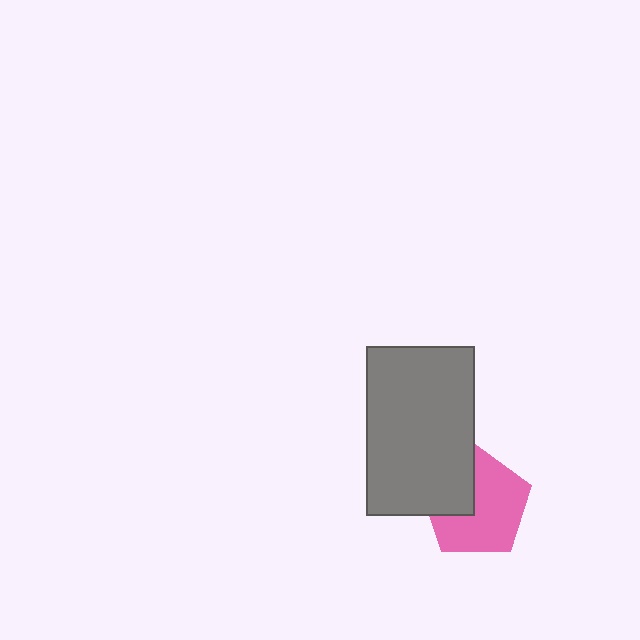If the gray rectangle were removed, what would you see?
You would see the complete pink pentagon.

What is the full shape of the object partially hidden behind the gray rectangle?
The partially hidden object is a pink pentagon.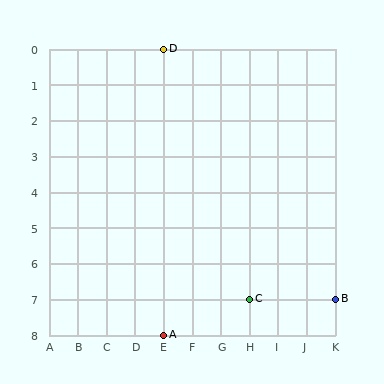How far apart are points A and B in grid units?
Points A and B are 6 columns and 1 row apart (about 6.1 grid units diagonally).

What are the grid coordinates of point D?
Point D is at grid coordinates (E, 0).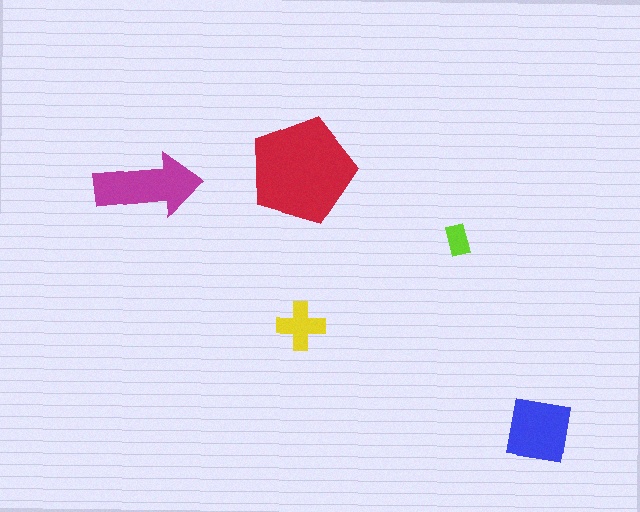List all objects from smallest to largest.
The lime rectangle, the yellow cross, the blue square, the magenta arrow, the red pentagon.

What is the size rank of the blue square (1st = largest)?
3rd.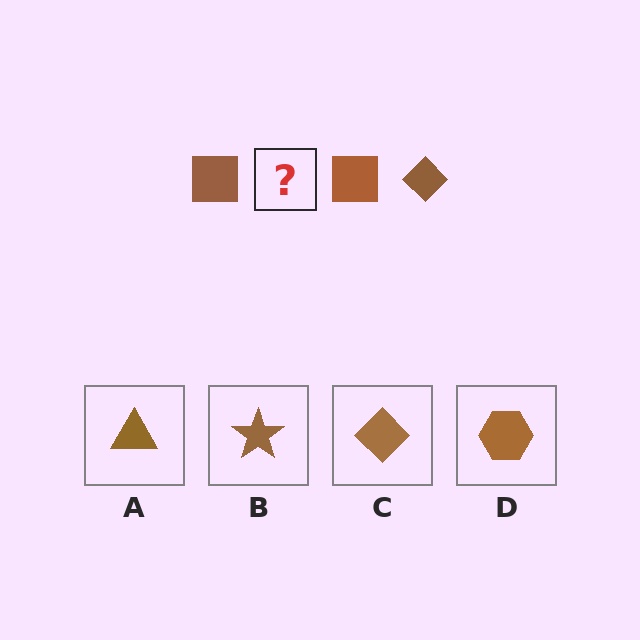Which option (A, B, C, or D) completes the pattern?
C.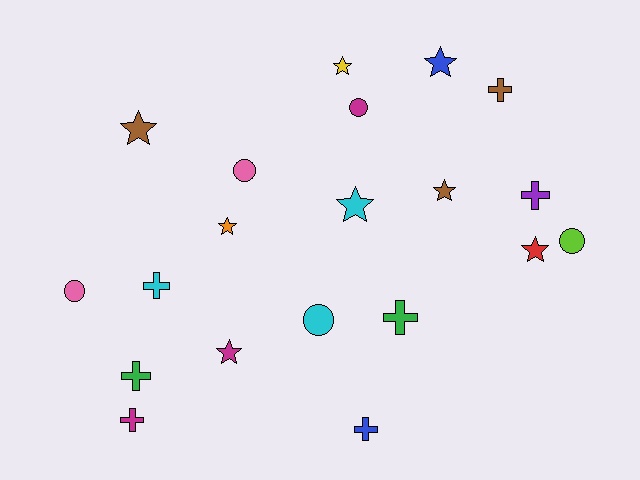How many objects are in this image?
There are 20 objects.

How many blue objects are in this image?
There are 2 blue objects.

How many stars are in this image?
There are 8 stars.